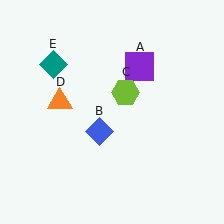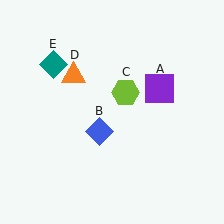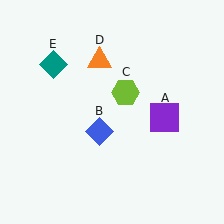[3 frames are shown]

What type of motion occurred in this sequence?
The purple square (object A), orange triangle (object D) rotated clockwise around the center of the scene.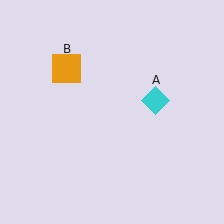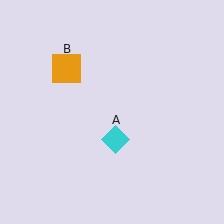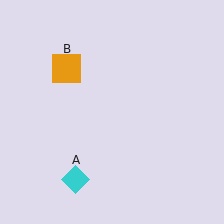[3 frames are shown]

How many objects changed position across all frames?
1 object changed position: cyan diamond (object A).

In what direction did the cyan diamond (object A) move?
The cyan diamond (object A) moved down and to the left.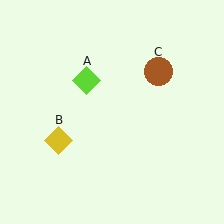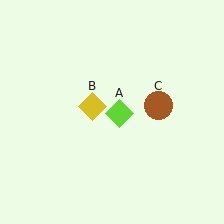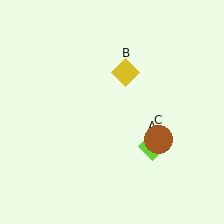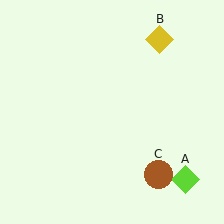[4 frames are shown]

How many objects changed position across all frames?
3 objects changed position: lime diamond (object A), yellow diamond (object B), brown circle (object C).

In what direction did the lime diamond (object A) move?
The lime diamond (object A) moved down and to the right.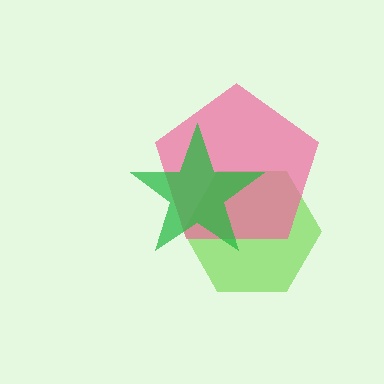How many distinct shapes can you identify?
There are 3 distinct shapes: a lime hexagon, a pink pentagon, a green star.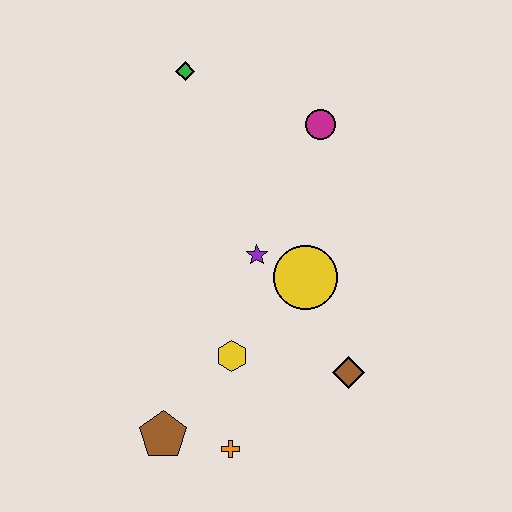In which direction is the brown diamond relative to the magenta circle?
The brown diamond is below the magenta circle.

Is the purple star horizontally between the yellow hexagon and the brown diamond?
Yes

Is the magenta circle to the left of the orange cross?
No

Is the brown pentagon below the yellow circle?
Yes